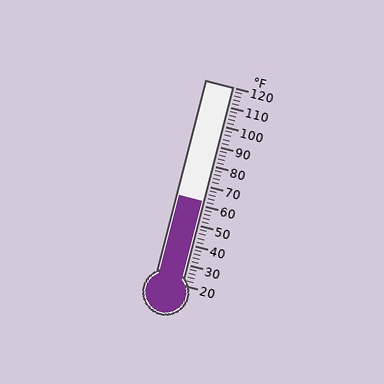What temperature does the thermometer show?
The thermometer shows approximately 62°F.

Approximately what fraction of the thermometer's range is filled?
The thermometer is filled to approximately 40% of its range.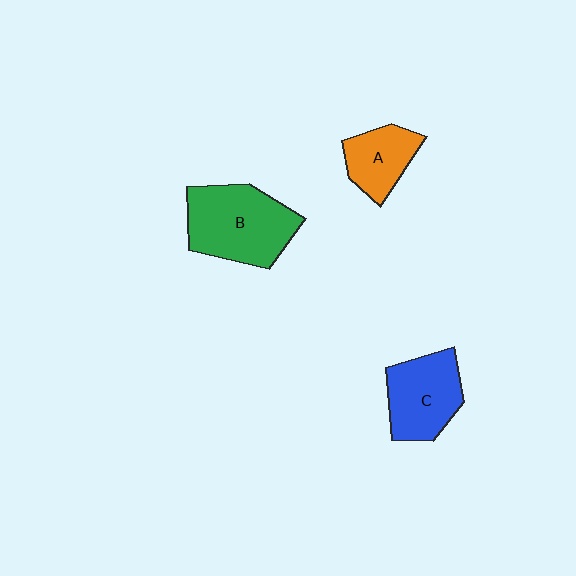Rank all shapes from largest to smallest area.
From largest to smallest: B (green), C (blue), A (orange).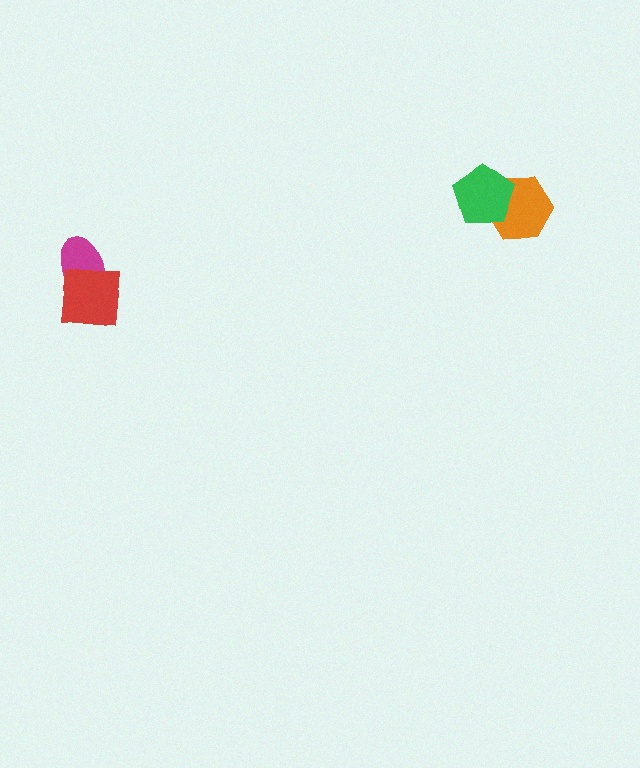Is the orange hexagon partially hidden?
Yes, it is partially covered by another shape.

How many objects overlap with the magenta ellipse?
1 object overlaps with the magenta ellipse.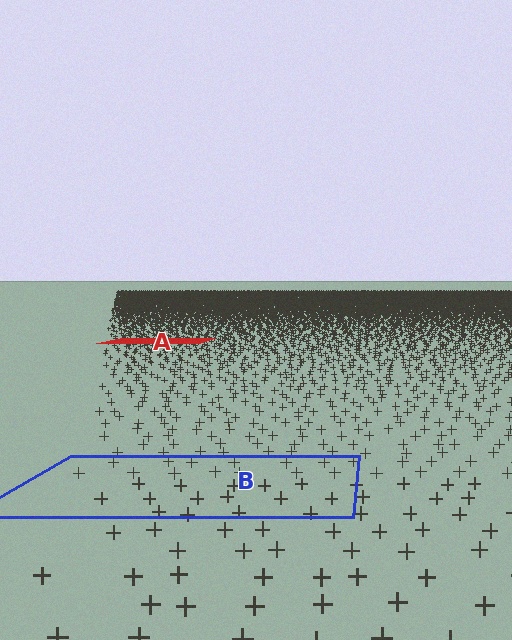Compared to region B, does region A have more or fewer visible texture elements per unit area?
Region A has more texture elements per unit area — they are packed more densely because it is farther away.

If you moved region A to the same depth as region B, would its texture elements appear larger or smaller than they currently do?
They would appear larger. At a closer depth, the same texture elements are projected at a bigger on-screen size.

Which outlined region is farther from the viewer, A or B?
Region A is farther from the viewer — the texture elements inside it appear smaller and more densely packed.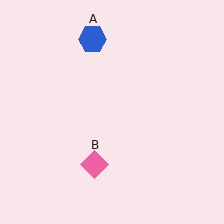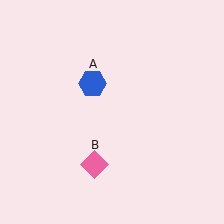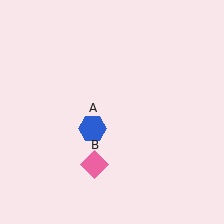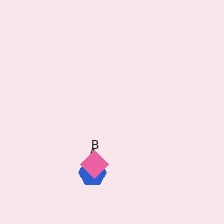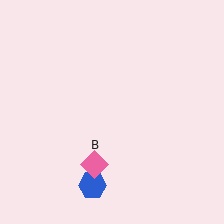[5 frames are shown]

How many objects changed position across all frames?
1 object changed position: blue hexagon (object A).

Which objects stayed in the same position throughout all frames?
Pink diamond (object B) remained stationary.